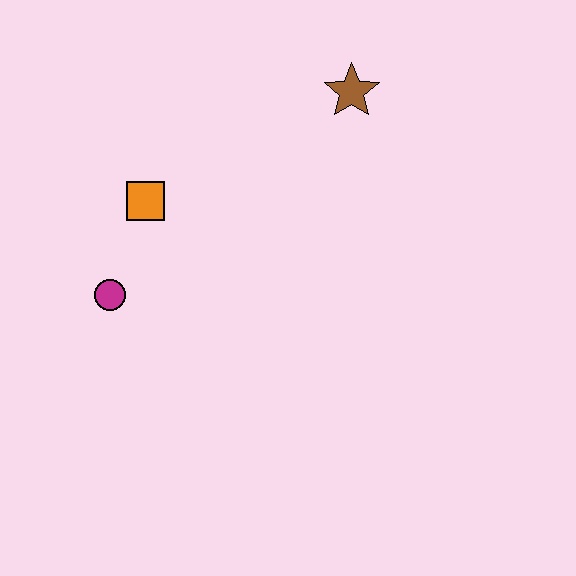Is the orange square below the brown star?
Yes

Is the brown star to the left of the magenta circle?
No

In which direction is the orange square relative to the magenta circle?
The orange square is above the magenta circle.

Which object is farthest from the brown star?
The magenta circle is farthest from the brown star.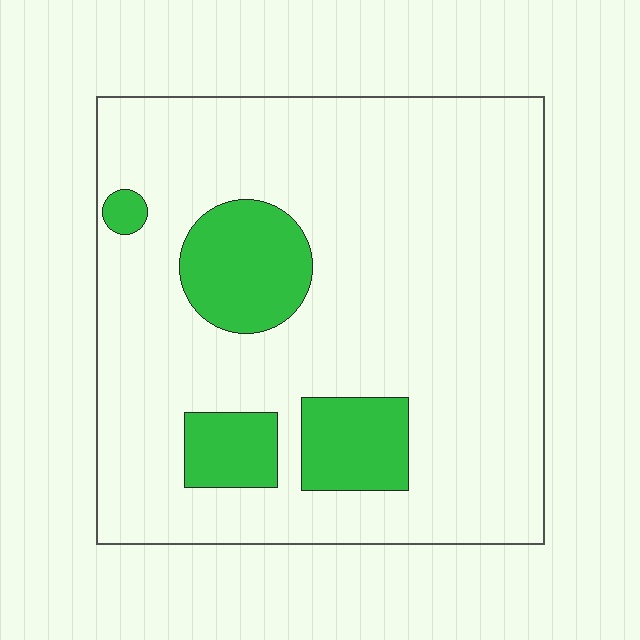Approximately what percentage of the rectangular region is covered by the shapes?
Approximately 15%.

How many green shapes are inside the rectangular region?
4.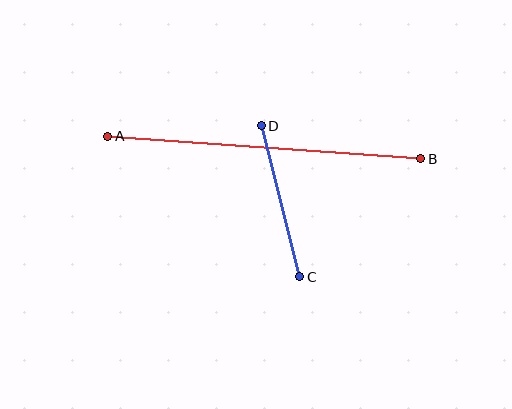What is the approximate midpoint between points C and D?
The midpoint is at approximately (281, 201) pixels.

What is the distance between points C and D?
The distance is approximately 156 pixels.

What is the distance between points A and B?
The distance is approximately 314 pixels.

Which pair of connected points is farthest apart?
Points A and B are farthest apart.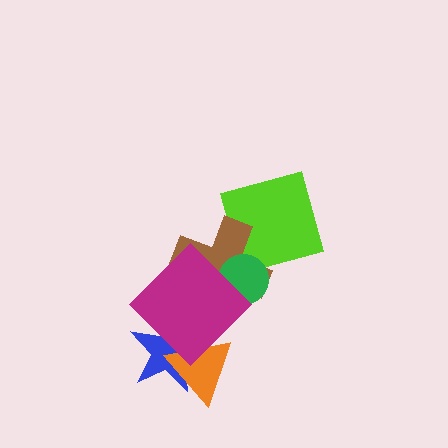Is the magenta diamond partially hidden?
No, no other shape covers it.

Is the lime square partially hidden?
Yes, it is partially covered by another shape.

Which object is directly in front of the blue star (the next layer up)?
The orange triangle is directly in front of the blue star.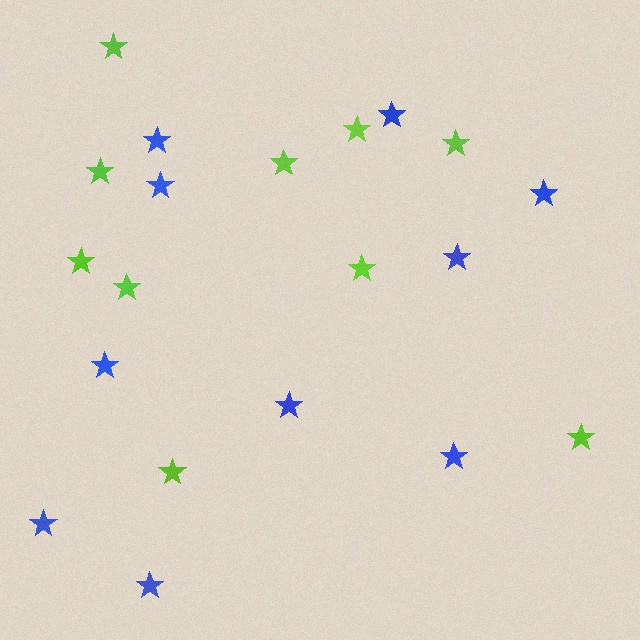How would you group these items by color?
There are 2 groups: one group of lime stars (10) and one group of blue stars (10).